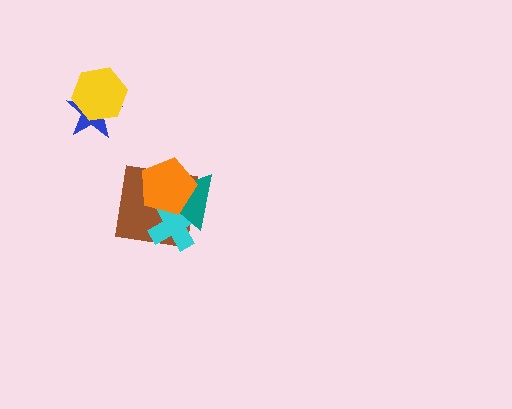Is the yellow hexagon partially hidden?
No, no other shape covers it.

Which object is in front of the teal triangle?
The orange pentagon is in front of the teal triangle.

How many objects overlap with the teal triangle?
3 objects overlap with the teal triangle.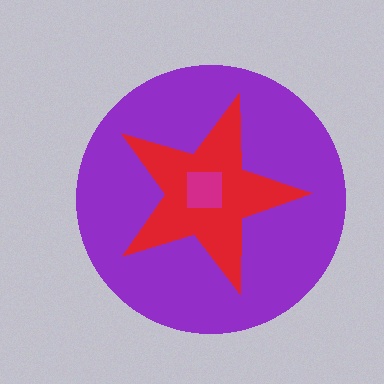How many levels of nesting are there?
3.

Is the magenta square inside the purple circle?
Yes.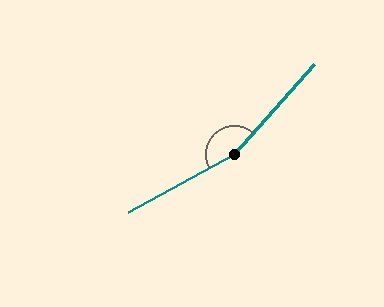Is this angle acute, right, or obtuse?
It is obtuse.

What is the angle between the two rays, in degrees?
Approximately 160 degrees.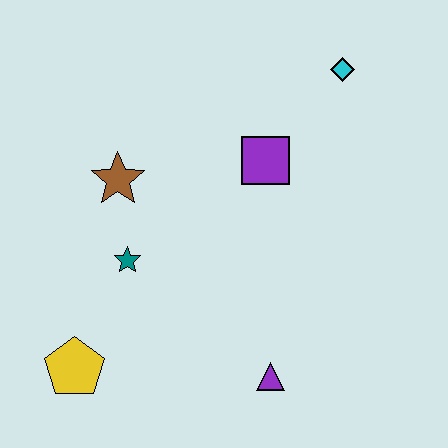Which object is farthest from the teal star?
The cyan diamond is farthest from the teal star.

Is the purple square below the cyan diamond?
Yes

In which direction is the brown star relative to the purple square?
The brown star is to the left of the purple square.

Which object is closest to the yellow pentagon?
The teal star is closest to the yellow pentagon.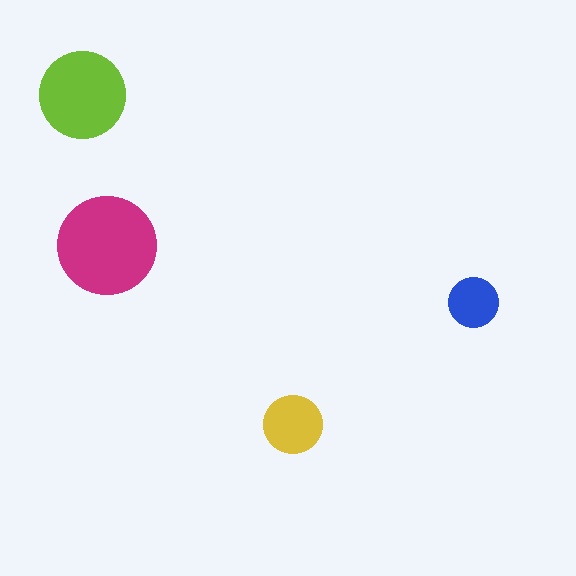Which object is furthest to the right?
The blue circle is rightmost.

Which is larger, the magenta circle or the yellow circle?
The magenta one.